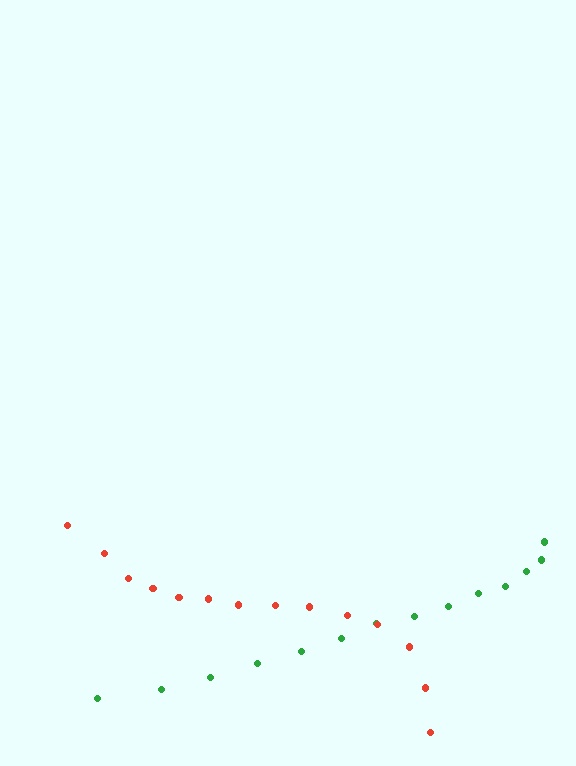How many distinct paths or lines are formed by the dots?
There are 2 distinct paths.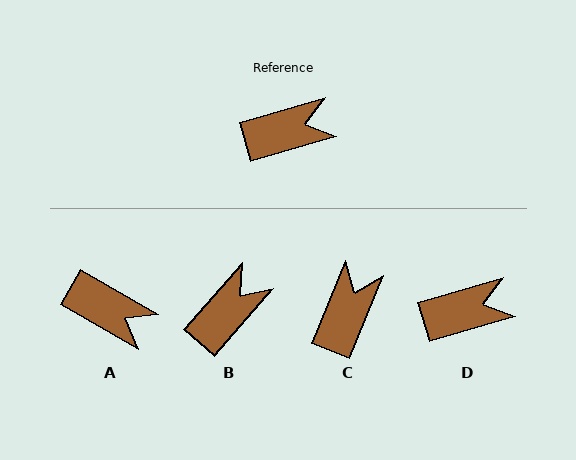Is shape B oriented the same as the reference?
No, it is off by about 33 degrees.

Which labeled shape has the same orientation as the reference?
D.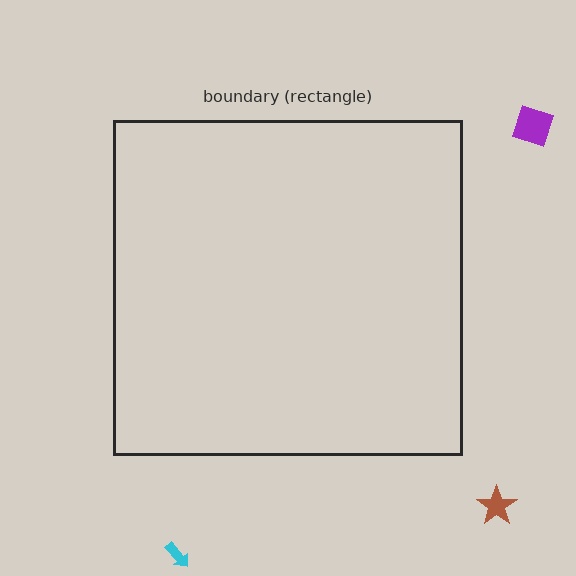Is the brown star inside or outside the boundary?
Outside.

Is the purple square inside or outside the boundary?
Outside.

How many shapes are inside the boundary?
0 inside, 3 outside.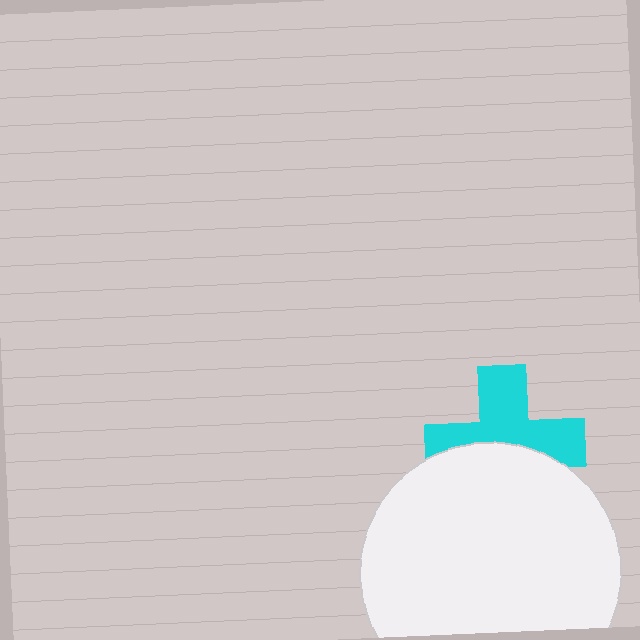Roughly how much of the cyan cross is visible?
About half of it is visible (roughly 56%).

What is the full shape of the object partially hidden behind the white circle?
The partially hidden object is a cyan cross.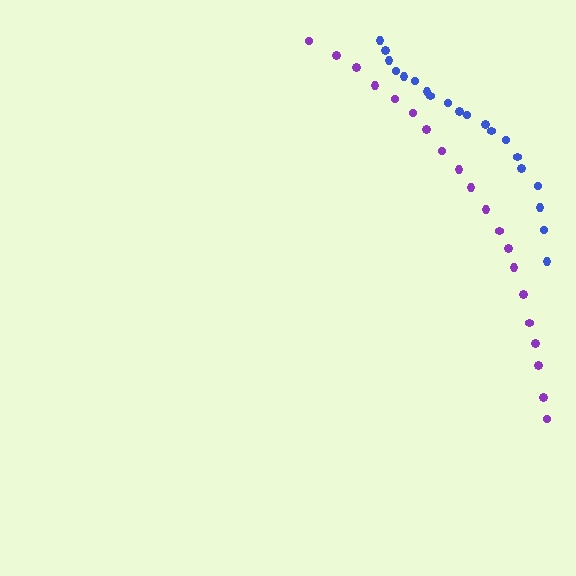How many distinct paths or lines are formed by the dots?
There are 2 distinct paths.